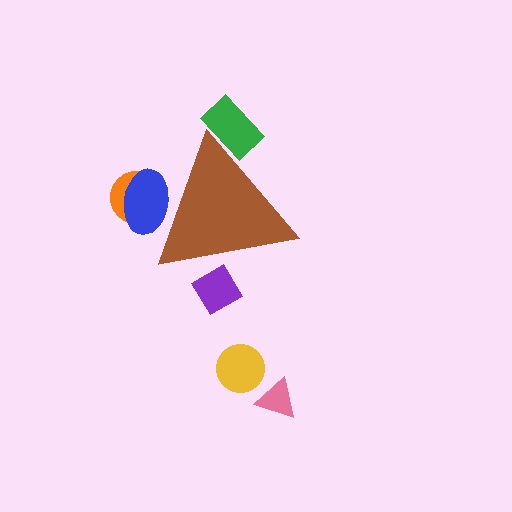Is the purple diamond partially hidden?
Yes, the purple diamond is partially hidden behind the brown triangle.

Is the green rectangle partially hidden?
Yes, the green rectangle is partially hidden behind the brown triangle.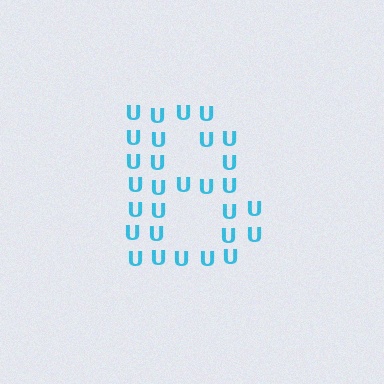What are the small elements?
The small elements are letter U's.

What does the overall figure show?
The overall figure shows the letter B.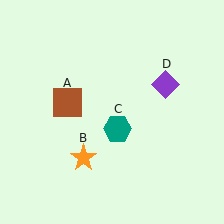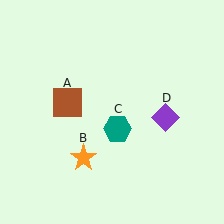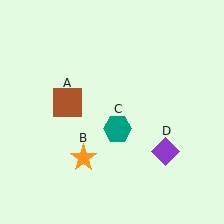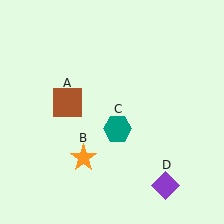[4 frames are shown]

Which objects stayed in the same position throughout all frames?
Brown square (object A) and orange star (object B) and teal hexagon (object C) remained stationary.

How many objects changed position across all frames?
1 object changed position: purple diamond (object D).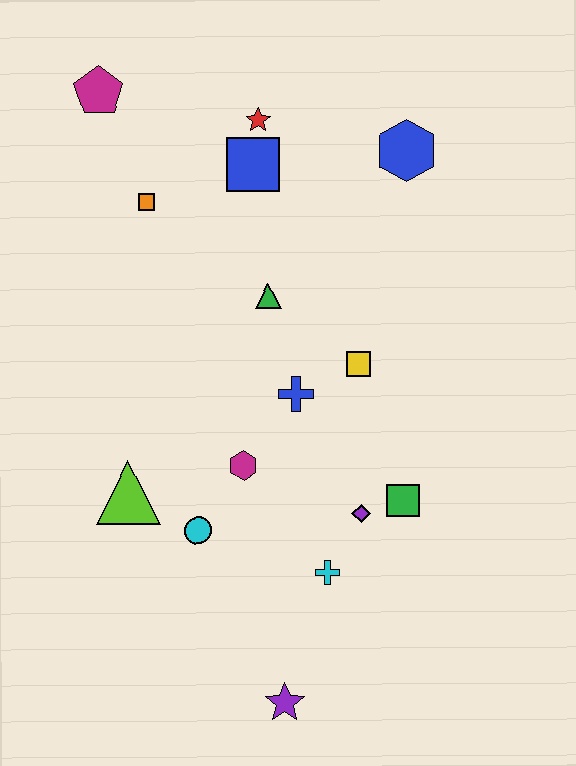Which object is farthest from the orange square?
The purple star is farthest from the orange square.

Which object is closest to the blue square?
The red star is closest to the blue square.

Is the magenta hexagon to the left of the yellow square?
Yes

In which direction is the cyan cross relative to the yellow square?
The cyan cross is below the yellow square.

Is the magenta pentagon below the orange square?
No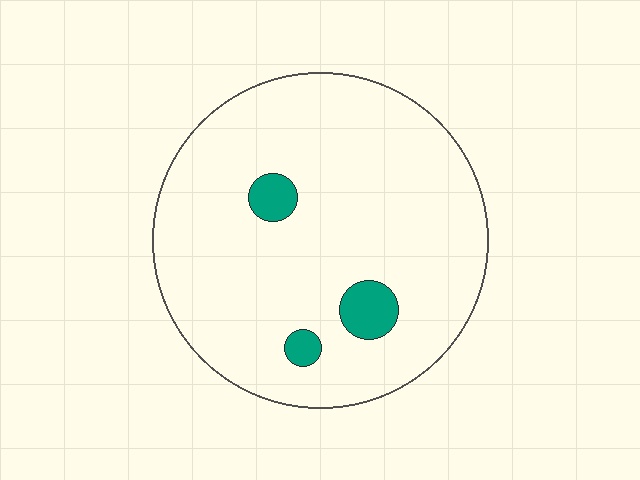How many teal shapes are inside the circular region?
3.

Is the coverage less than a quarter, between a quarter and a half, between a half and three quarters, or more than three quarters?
Less than a quarter.